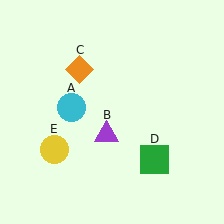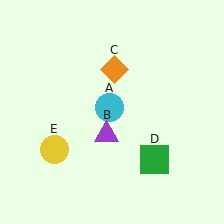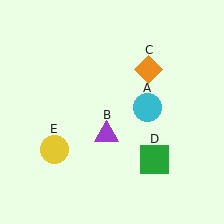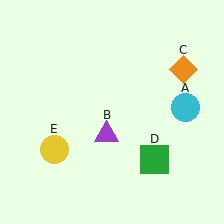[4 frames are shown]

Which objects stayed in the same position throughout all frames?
Purple triangle (object B) and green square (object D) and yellow circle (object E) remained stationary.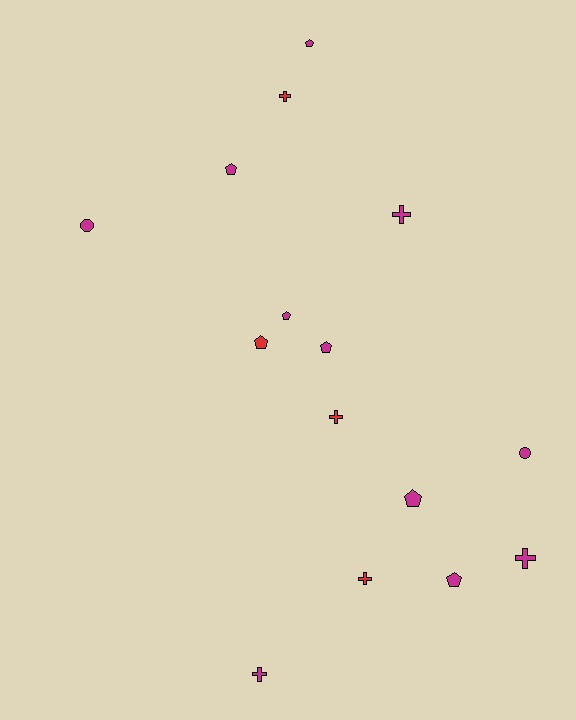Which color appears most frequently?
Magenta, with 11 objects.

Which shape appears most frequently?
Pentagon, with 7 objects.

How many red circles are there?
There are no red circles.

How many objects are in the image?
There are 15 objects.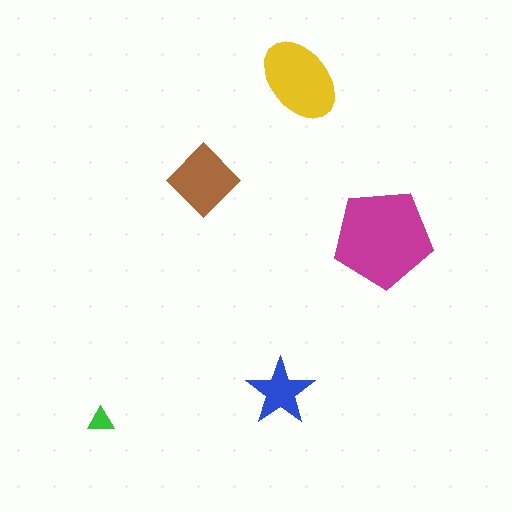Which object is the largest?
The magenta pentagon.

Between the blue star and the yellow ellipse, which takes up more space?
The yellow ellipse.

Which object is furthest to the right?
The magenta pentagon is rightmost.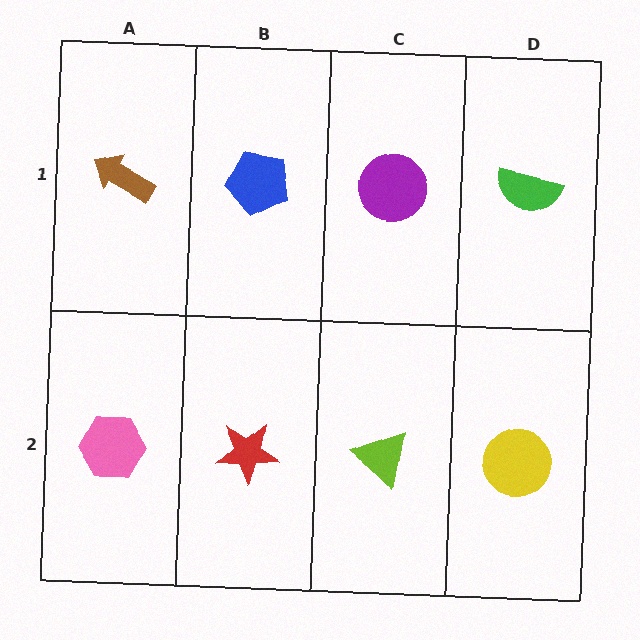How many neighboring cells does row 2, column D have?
2.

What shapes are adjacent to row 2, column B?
A blue pentagon (row 1, column B), a pink hexagon (row 2, column A), a lime triangle (row 2, column C).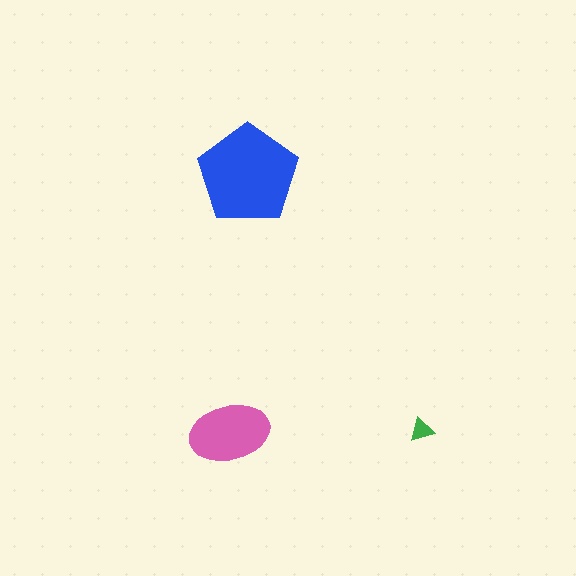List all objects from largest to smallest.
The blue pentagon, the pink ellipse, the green triangle.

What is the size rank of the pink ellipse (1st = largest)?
2nd.